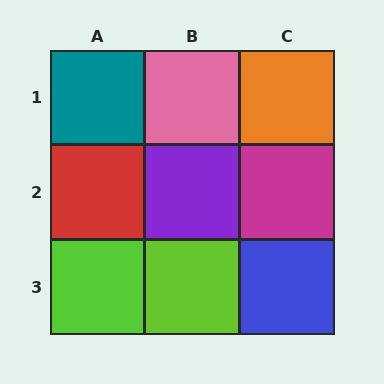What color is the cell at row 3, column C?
Blue.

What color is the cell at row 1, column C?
Orange.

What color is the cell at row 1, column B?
Pink.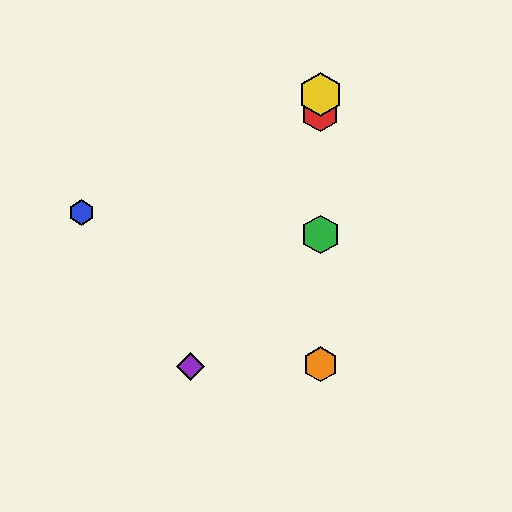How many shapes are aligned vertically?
4 shapes (the red hexagon, the green hexagon, the yellow hexagon, the orange hexagon) are aligned vertically.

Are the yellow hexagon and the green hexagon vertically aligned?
Yes, both are at x≈320.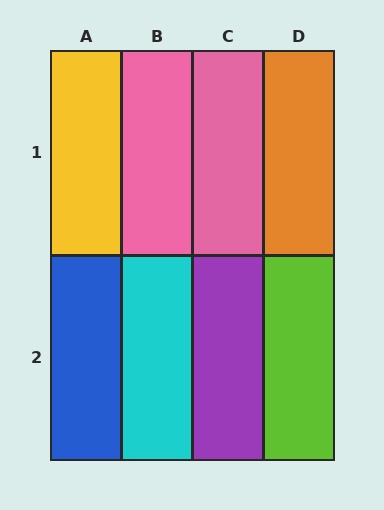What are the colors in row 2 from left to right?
Blue, cyan, purple, lime.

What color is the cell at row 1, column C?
Pink.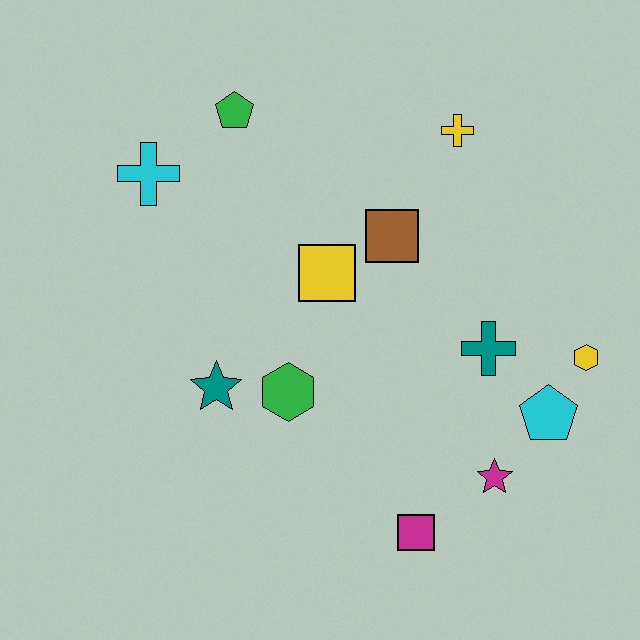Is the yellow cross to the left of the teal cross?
Yes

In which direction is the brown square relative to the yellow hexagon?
The brown square is to the left of the yellow hexagon.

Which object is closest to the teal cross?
The cyan pentagon is closest to the teal cross.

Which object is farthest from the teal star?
The yellow hexagon is farthest from the teal star.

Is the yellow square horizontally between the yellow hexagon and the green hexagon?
Yes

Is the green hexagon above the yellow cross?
No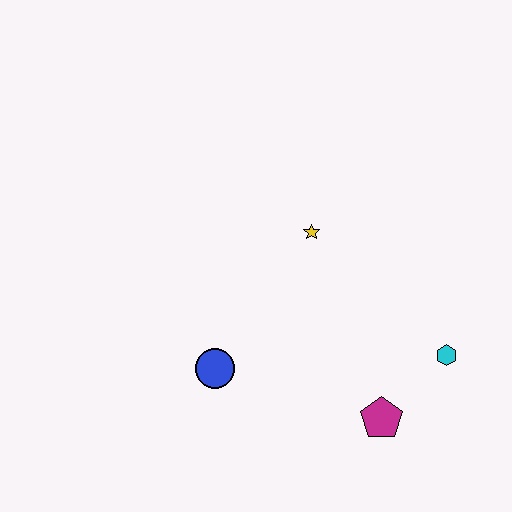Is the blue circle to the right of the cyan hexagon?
No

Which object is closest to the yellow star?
The blue circle is closest to the yellow star.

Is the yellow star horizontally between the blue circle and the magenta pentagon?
Yes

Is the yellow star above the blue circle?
Yes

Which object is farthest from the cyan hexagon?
The blue circle is farthest from the cyan hexagon.